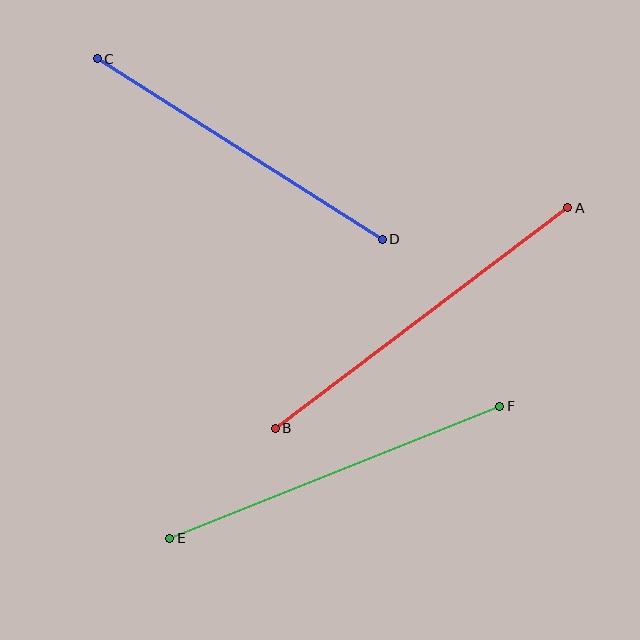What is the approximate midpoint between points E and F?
The midpoint is at approximately (335, 472) pixels.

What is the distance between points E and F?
The distance is approximately 355 pixels.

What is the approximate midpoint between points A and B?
The midpoint is at approximately (422, 318) pixels.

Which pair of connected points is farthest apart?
Points A and B are farthest apart.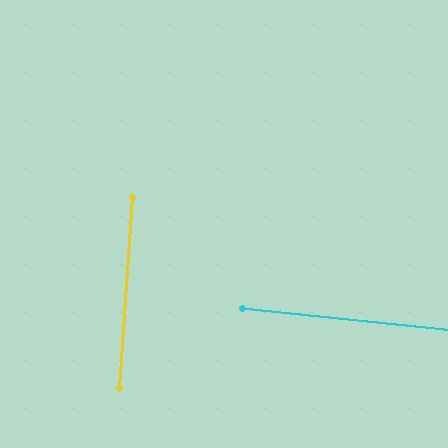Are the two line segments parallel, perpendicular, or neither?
Perpendicular — they meet at approximately 88°.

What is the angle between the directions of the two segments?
Approximately 88 degrees.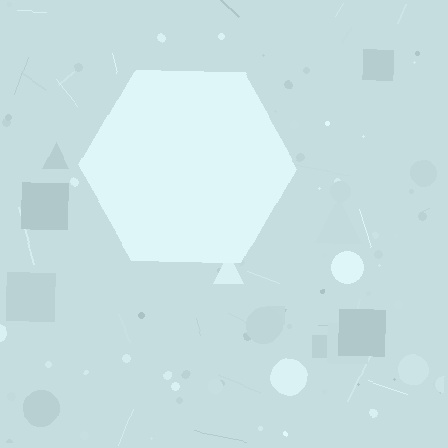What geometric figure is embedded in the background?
A hexagon is embedded in the background.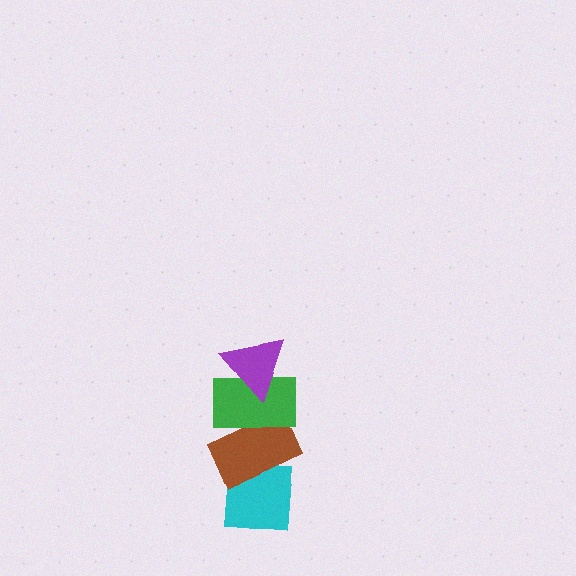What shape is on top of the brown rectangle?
The green rectangle is on top of the brown rectangle.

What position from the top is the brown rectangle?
The brown rectangle is 3rd from the top.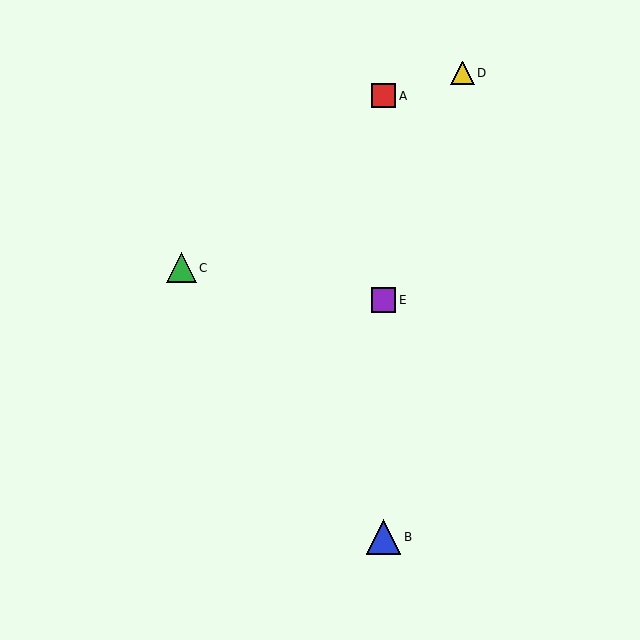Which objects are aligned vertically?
Objects A, B, E are aligned vertically.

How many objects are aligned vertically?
3 objects (A, B, E) are aligned vertically.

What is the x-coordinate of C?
Object C is at x≈182.